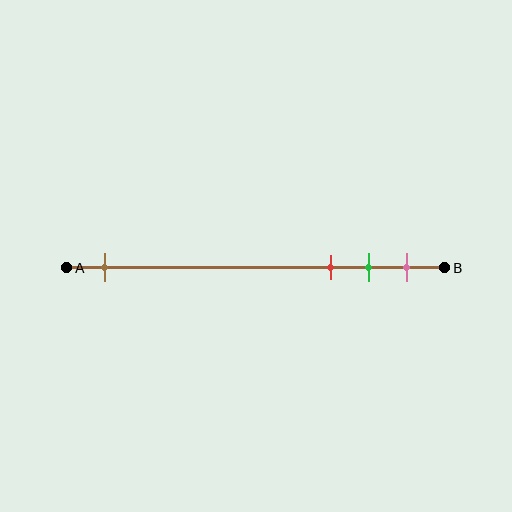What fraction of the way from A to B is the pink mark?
The pink mark is approximately 90% (0.9) of the way from A to B.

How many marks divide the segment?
There are 4 marks dividing the segment.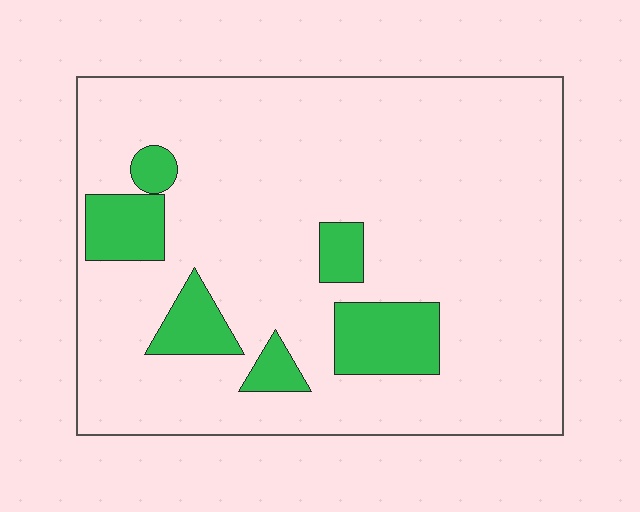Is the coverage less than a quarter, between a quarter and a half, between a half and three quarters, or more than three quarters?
Less than a quarter.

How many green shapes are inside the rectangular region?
6.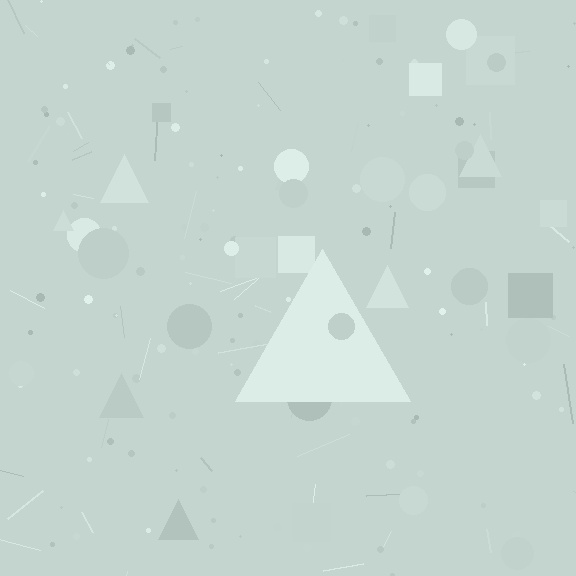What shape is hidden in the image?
A triangle is hidden in the image.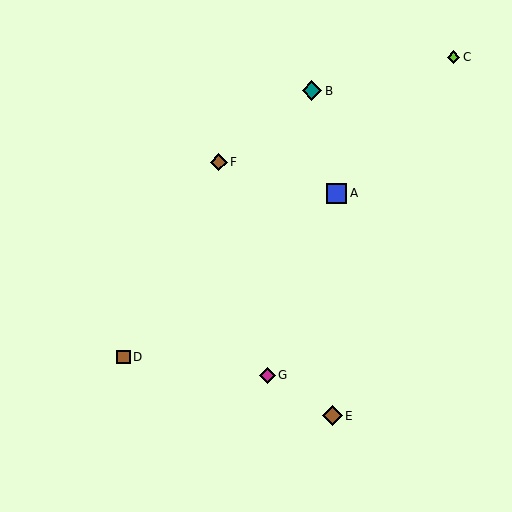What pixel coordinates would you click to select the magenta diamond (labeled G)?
Click at (267, 375) to select the magenta diamond G.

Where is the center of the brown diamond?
The center of the brown diamond is at (219, 162).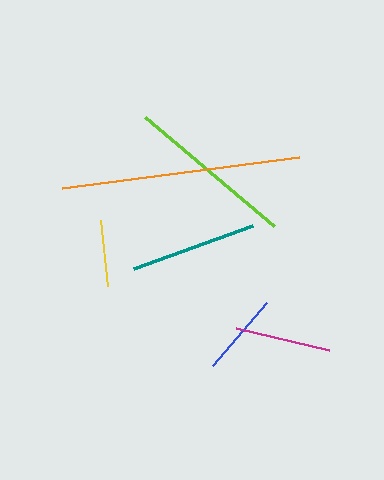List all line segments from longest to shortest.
From longest to shortest: orange, lime, teal, magenta, blue, yellow.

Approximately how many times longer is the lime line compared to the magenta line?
The lime line is approximately 1.8 times the length of the magenta line.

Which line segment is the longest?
The orange line is the longest at approximately 239 pixels.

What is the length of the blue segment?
The blue segment is approximately 83 pixels long.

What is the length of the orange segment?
The orange segment is approximately 239 pixels long.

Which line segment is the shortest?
The yellow line is the shortest at approximately 66 pixels.